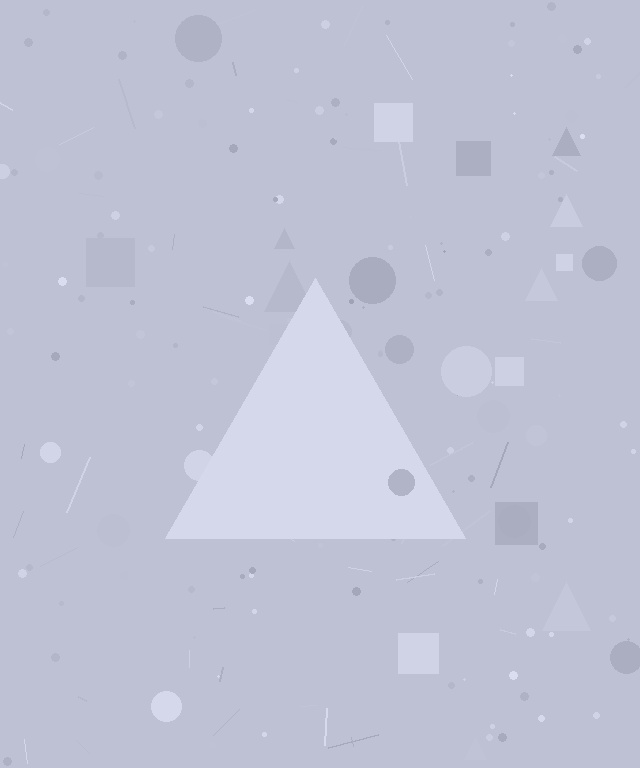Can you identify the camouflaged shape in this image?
The camouflaged shape is a triangle.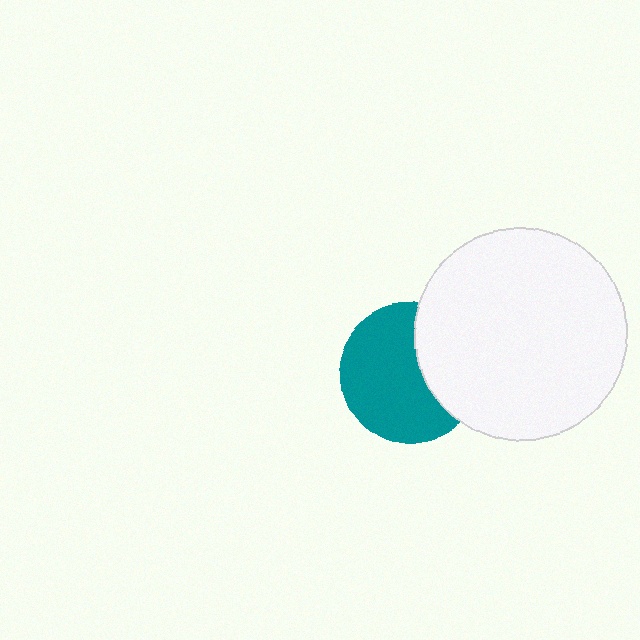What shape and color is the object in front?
The object in front is a white circle.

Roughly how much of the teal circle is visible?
Most of it is visible (roughly 66%).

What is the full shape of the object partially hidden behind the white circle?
The partially hidden object is a teal circle.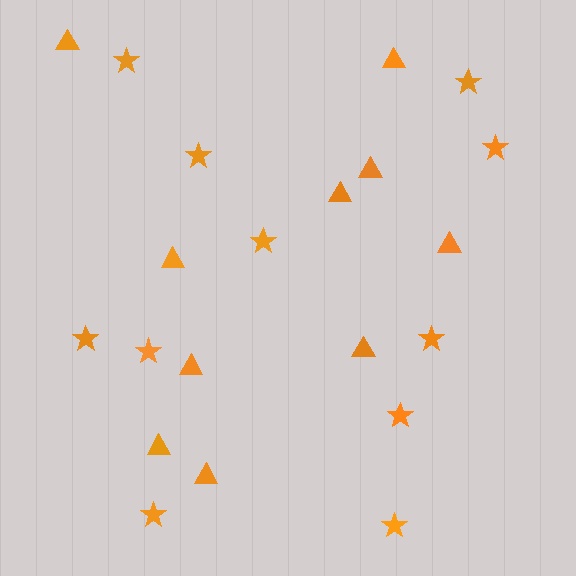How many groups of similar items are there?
There are 2 groups: one group of stars (11) and one group of triangles (10).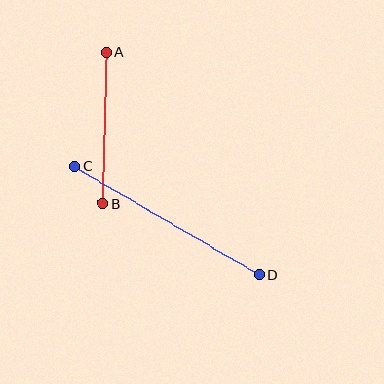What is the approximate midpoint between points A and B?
The midpoint is at approximately (104, 128) pixels.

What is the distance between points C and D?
The distance is approximately 214 pixels.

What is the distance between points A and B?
The distance is approximately 152 pixels.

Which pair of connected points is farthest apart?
Points C and D are farthest apart.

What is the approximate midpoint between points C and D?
The midpoint is at approximately (167, 220) pixels.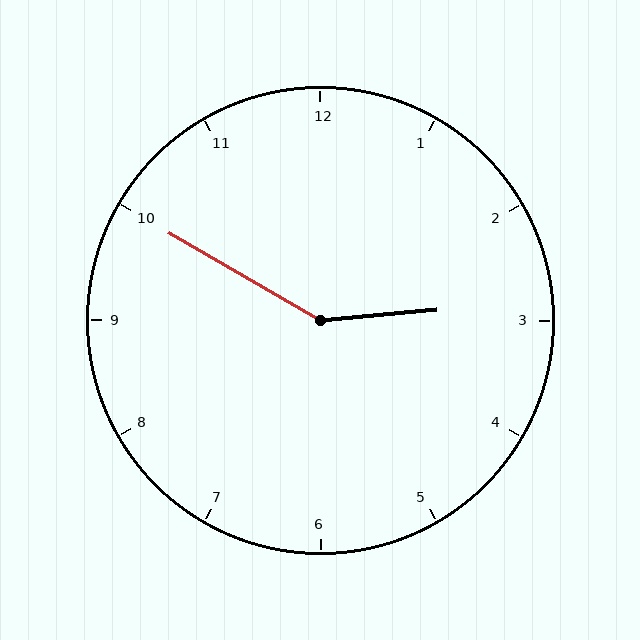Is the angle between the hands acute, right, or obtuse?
It is obtuse.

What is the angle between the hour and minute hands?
Approximately 145 degrees.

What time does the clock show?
2:50.